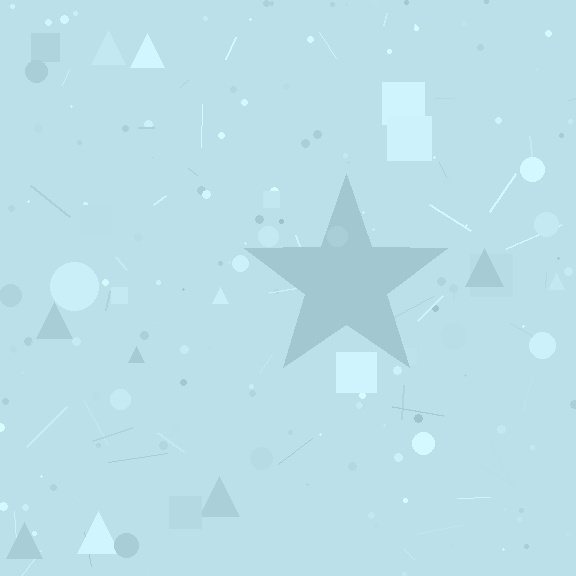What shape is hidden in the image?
A star is hidden in the image.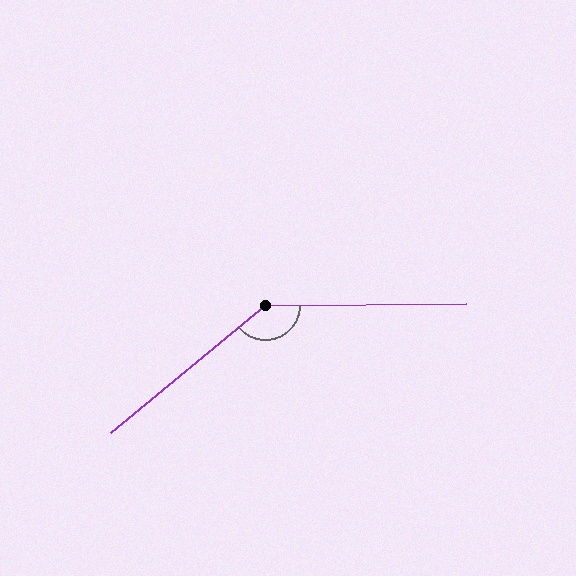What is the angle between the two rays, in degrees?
Approximately 141 degrees.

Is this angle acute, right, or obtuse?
It is obtuse.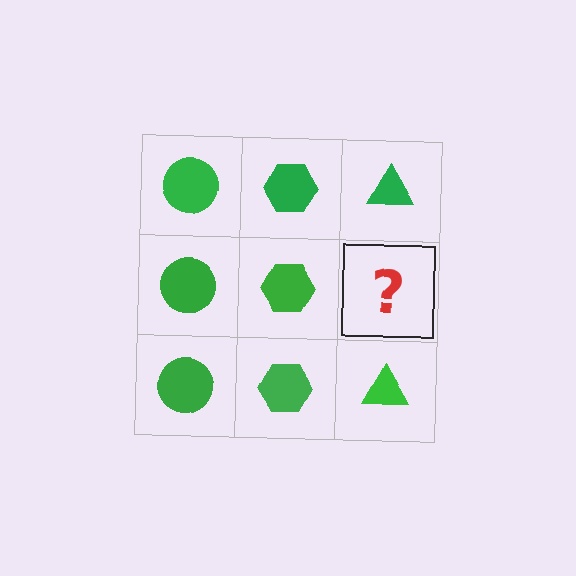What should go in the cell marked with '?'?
The missing cell should contain a green triangle.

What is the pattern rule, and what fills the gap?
The rule is that each column has a consistent shape. The gap should be filled with a green triangle.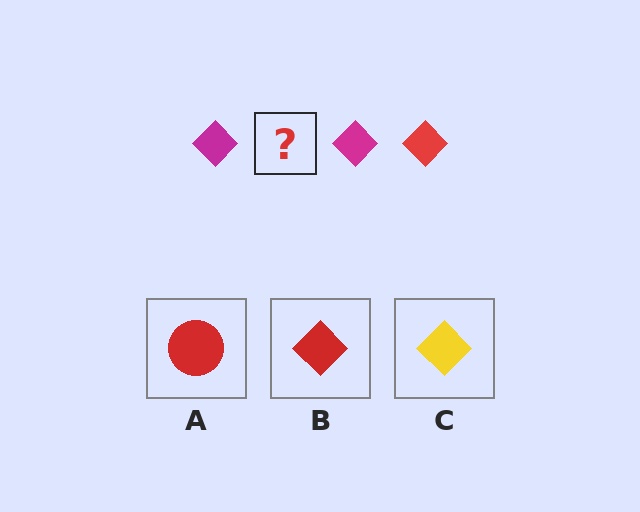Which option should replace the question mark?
Option B.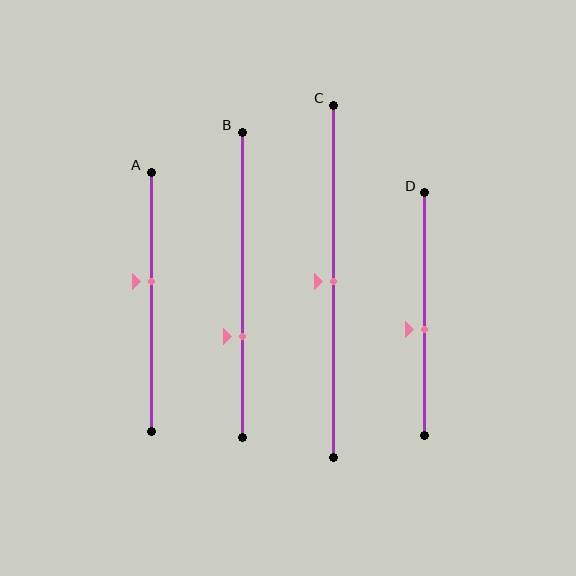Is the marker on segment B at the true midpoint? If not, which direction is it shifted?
No, the marker on segment B is shifted downward by about 17% of the segment length.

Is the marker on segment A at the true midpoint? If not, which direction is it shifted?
No, the marker on segment A is shifted upward by about 8% of the segment length.